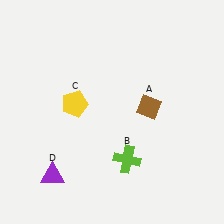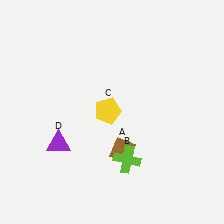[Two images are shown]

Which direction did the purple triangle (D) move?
The purple triangle (D) moved up.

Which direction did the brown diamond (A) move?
The brown diamond (A) moved down.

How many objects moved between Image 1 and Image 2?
3 objects moved between the two images.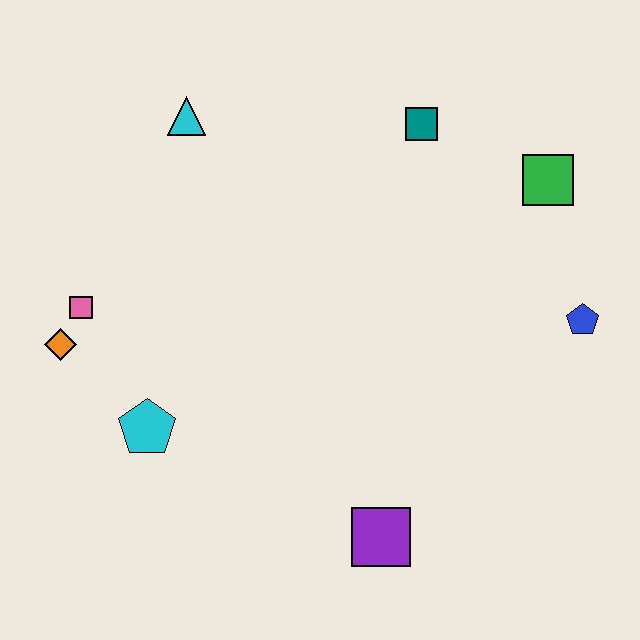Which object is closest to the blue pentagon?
The green square is closest to the blue pentagon.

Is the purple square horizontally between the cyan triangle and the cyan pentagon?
No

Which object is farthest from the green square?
The orange diamond is farthest from the green square.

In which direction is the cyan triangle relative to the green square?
The cyan triangle is to the left of the green square.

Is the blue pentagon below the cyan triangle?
Yes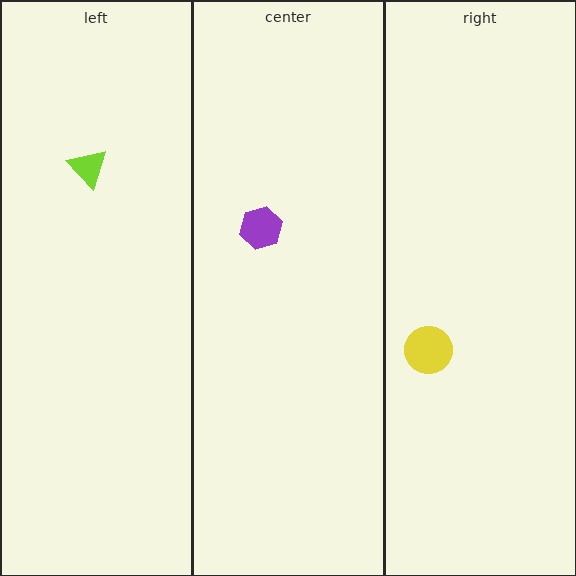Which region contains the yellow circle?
The right region.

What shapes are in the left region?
The lime triangle.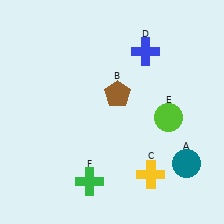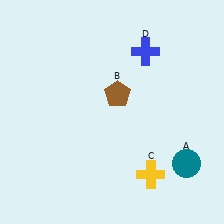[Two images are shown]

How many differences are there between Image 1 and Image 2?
There are 2 differences between the two images.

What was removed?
The lime circle (E), the green cross (F) were removed in Image 2.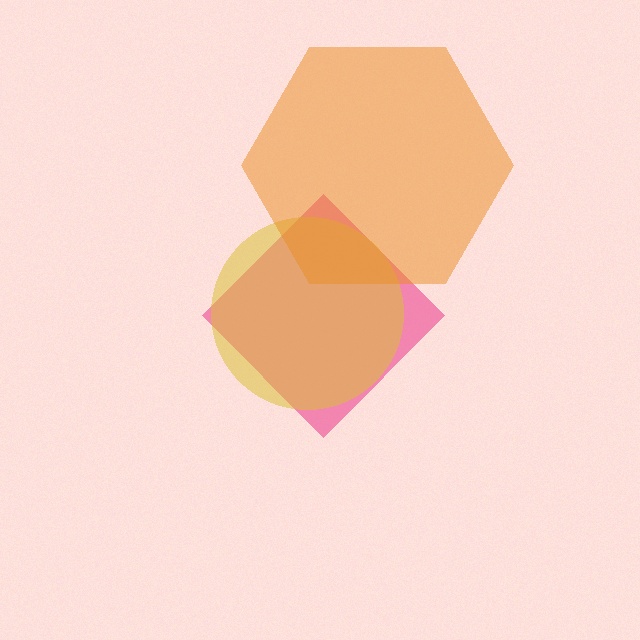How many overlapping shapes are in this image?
There are 3 overlapping shapes in the image.